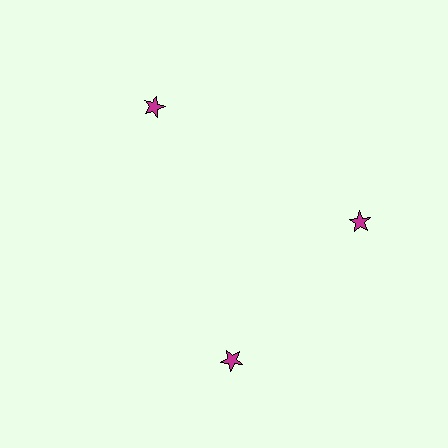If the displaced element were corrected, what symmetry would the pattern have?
It would have 3-fold rotational symmetry — the pattern would map onto itself every 120 degrees.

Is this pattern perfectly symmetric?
No. The 3 magenta stars are arranged in a ring, but one element near the 7 o'clock position is rotated out of alignment along the ring, breaking the 3-fold rotational symmetry.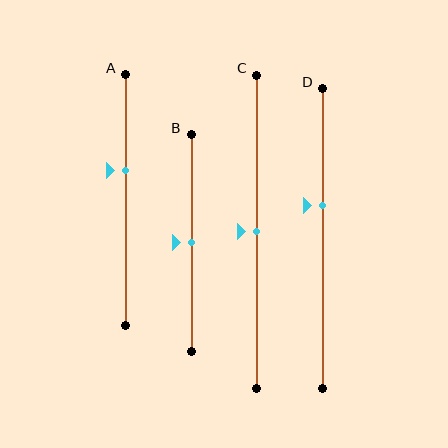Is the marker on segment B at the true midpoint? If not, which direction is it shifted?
Yes, the marker on segment B is at the true midpoint.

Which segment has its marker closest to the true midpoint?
Segment B has its marker closest to the true midpoint.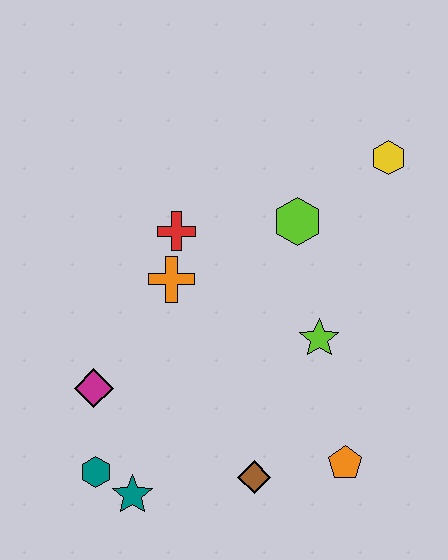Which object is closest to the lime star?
The lime hexagon is closest to the lime star.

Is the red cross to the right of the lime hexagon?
No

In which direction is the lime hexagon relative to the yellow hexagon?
The lime hexagon is to the left of the yellow hexagon.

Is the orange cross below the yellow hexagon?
Yes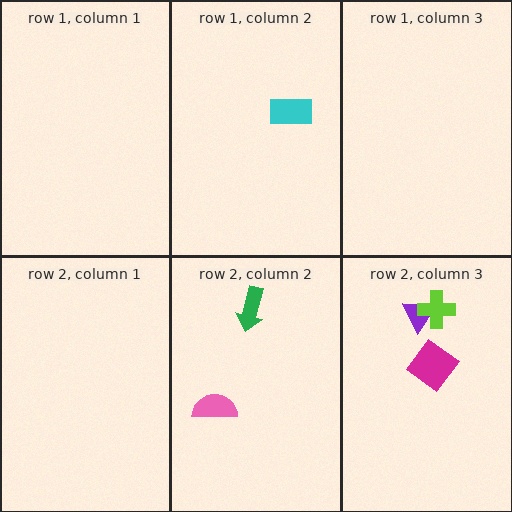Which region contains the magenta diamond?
The row 2, column 3 region.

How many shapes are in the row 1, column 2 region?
1.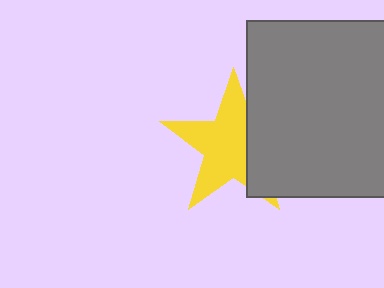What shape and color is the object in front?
The object in front is a gray square.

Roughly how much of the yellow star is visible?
Most of it is visible (roughly 67%).